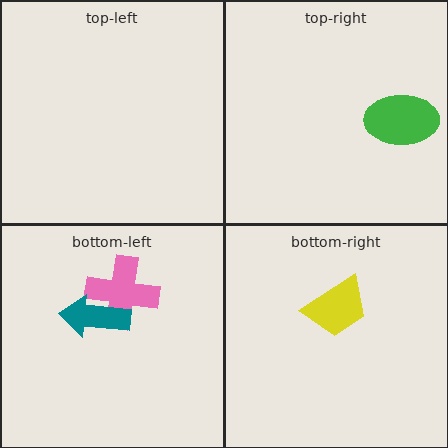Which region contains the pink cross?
The bottom-left region.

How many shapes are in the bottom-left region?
2.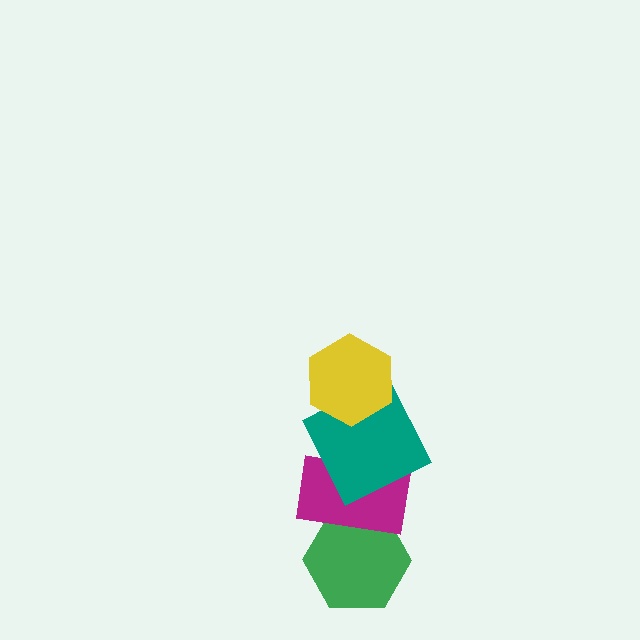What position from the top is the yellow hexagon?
The yellow hexagon is 1st from the top.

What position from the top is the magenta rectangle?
The magenta rectangle is 3rd from the top.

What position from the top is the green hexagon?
The green hexagon is 4th from the top.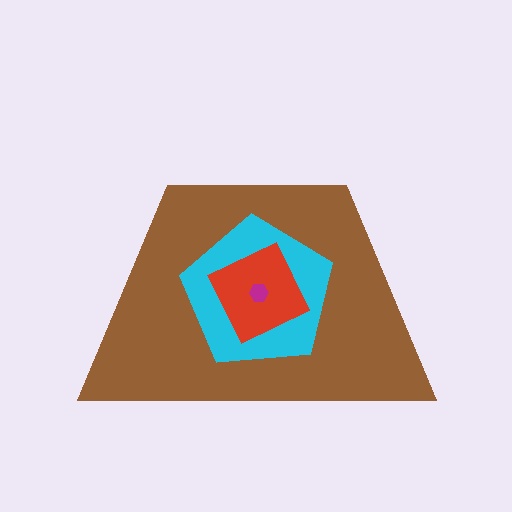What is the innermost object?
The magenta hexagon.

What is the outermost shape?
The brown trapezoid.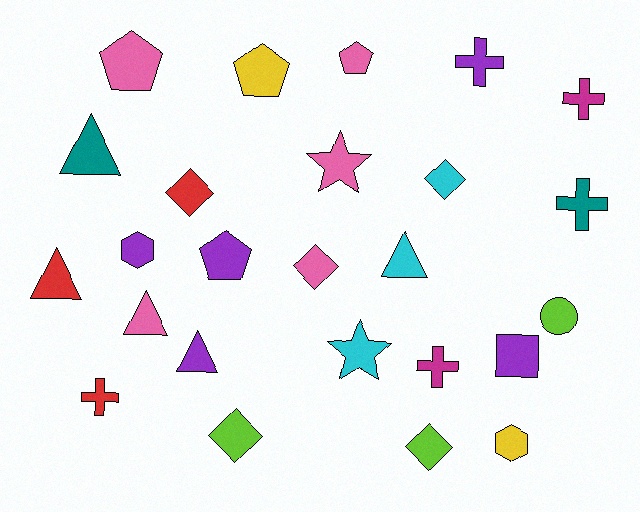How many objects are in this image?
There are 25 objects.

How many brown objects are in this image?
There are no brown objects.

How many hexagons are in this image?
There are 2 hexagons.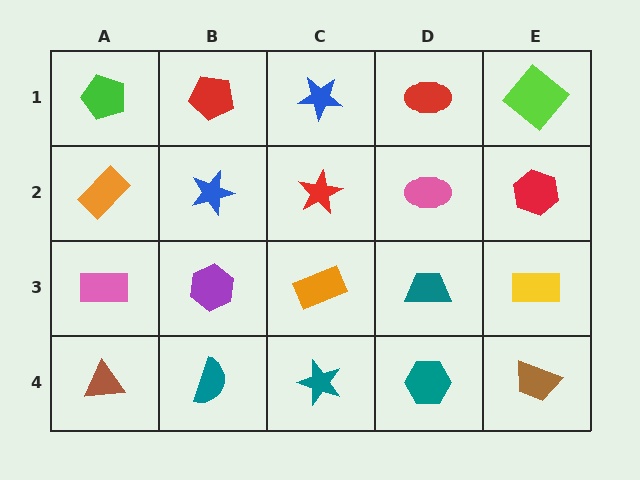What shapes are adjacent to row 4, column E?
A yellow rectangle (row 3, column E), a teal hexagon (row 4, column D).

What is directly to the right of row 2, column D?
A red hexagon.